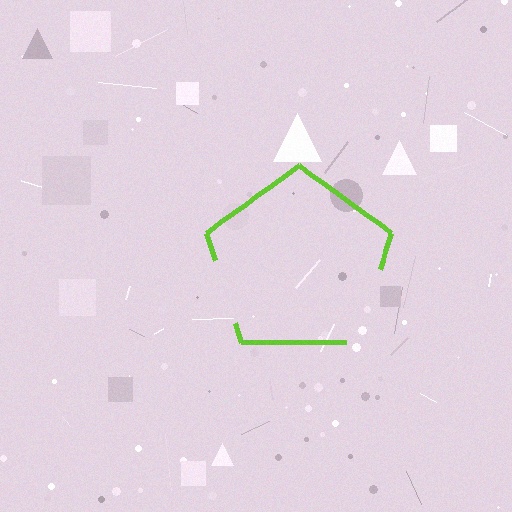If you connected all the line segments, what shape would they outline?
They would outline a pentagon.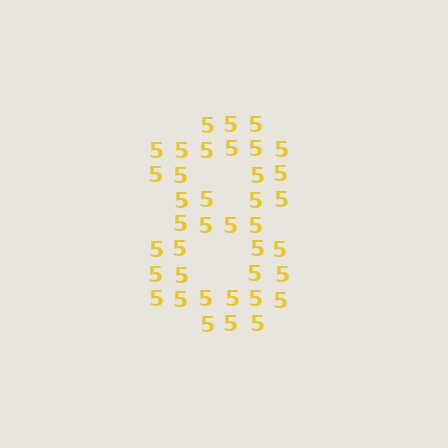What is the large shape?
The large shape is the digit 8.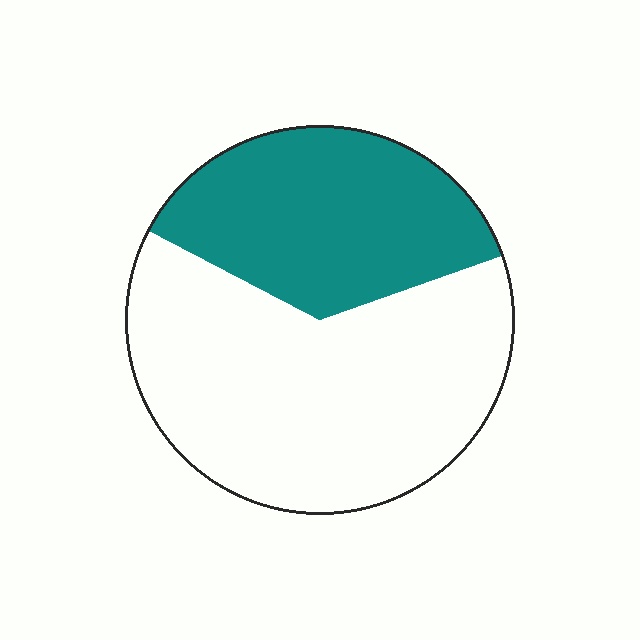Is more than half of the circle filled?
No.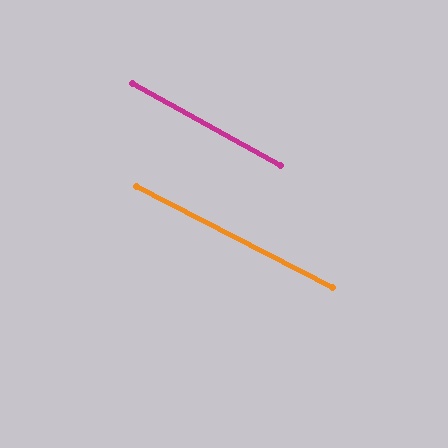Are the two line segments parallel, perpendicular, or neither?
Parallel — their directions differ by only 1.7°.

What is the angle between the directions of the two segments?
Approximately 2 degrees.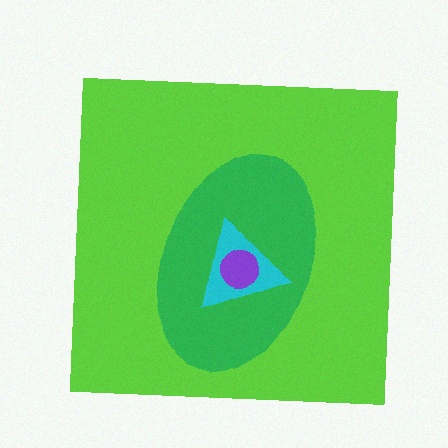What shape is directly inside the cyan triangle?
The purple circle.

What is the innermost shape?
The purple circle.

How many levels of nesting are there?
4.